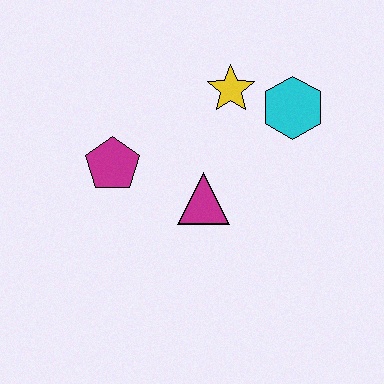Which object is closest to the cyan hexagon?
The yellow star is closest to the cyan hexagon.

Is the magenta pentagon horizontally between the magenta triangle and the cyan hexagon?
No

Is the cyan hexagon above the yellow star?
No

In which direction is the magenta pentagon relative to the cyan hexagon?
The magenta pentagon is to the left of the cyan hexagon.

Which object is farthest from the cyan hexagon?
The magenta pentagon is farthest from the cyan hexagon.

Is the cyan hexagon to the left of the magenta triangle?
No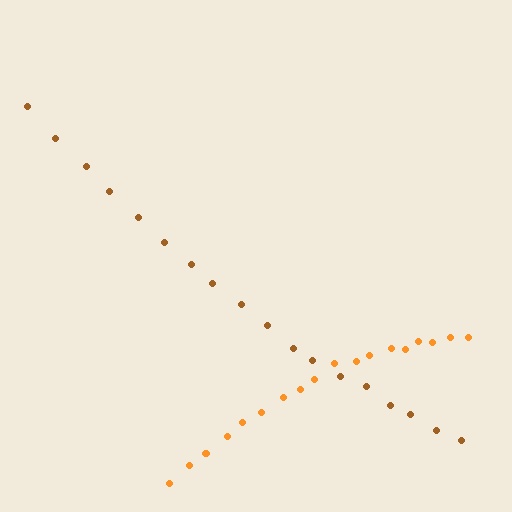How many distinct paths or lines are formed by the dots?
There are 2 distinct paths.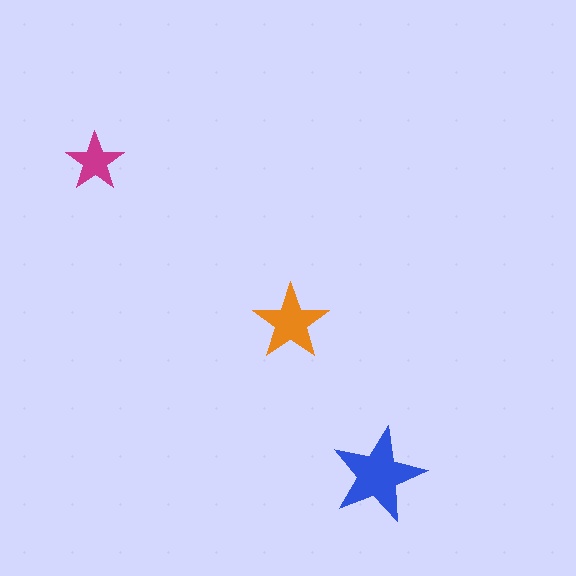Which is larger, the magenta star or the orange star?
The orange one.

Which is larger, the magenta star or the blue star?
The blue one.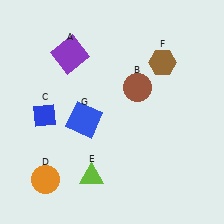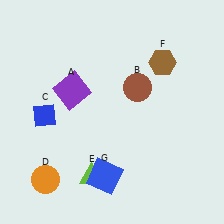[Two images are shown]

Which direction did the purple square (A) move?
The purple square (A) moved down.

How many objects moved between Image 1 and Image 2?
2 objects moved between the two images.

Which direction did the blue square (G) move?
The blue square (G) moved down.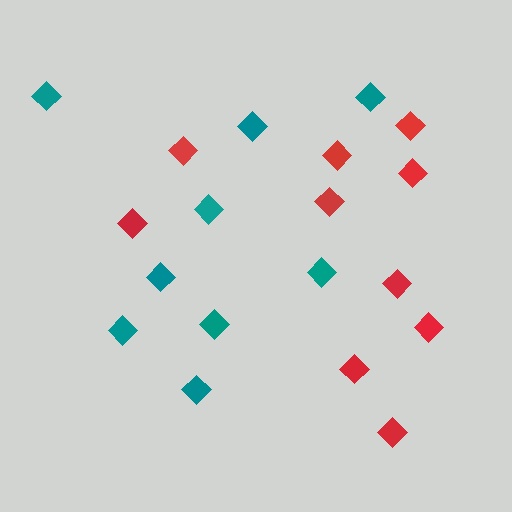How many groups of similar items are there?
There are 2 groups: one group of red diamonds (10) and one group of teal diamonds (9).